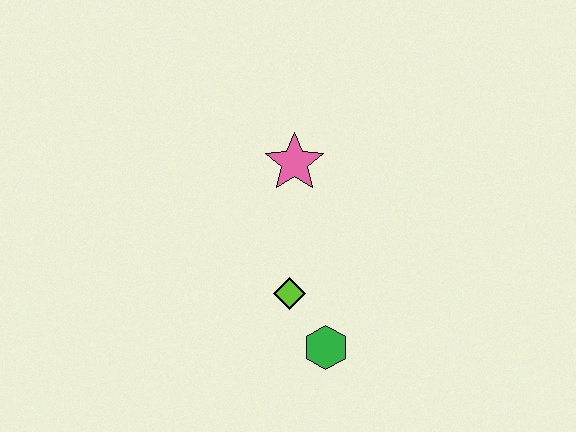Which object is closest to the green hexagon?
The lime diamond is closest to the green hexagon.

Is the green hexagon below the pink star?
Yes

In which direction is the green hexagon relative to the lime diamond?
The green hexagon is below the lime diamond.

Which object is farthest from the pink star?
The green hexagon is farthest from the pink star.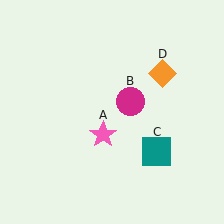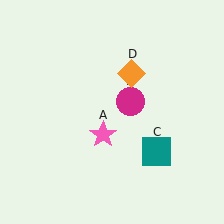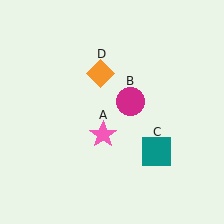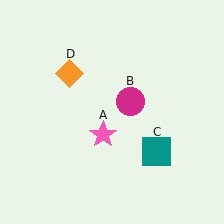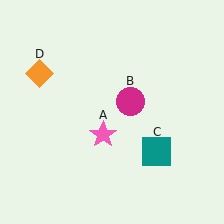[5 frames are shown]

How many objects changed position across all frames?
1 object changed position: orange diamond (object D).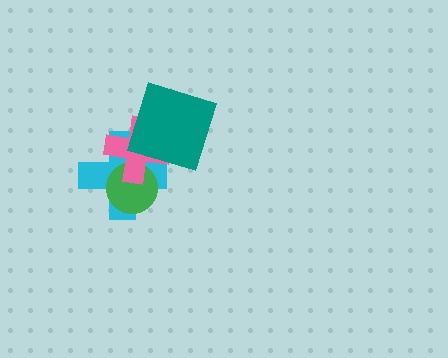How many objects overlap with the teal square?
2 objects overlap with the teal square.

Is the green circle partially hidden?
Yes, it is partially covered by another shape.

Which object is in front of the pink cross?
The teal square is in front of the pink cross.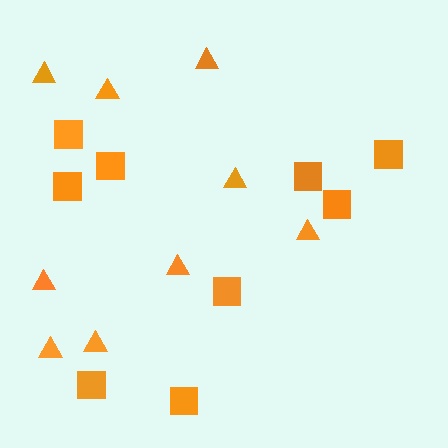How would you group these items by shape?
There are 2 groups: one group of triangles (9) and one group of squares (9).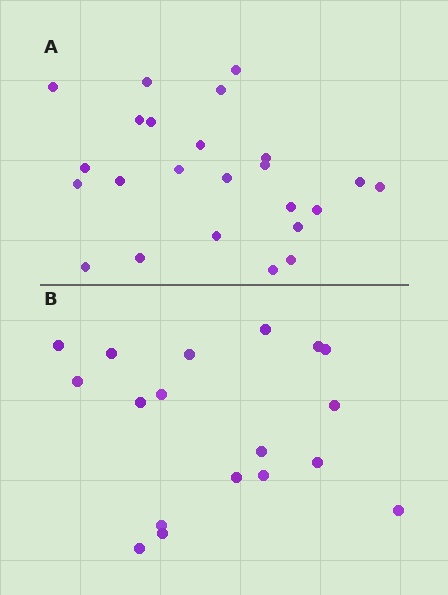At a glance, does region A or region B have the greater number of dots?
Region A (the top region) has more dots.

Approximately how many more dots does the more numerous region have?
Region A has about 6 more dots than region B.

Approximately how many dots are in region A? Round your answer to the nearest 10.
About 20 dots. (The exact count is 24, which rounds to 20.)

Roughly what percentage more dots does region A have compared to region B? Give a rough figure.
About 35% more.